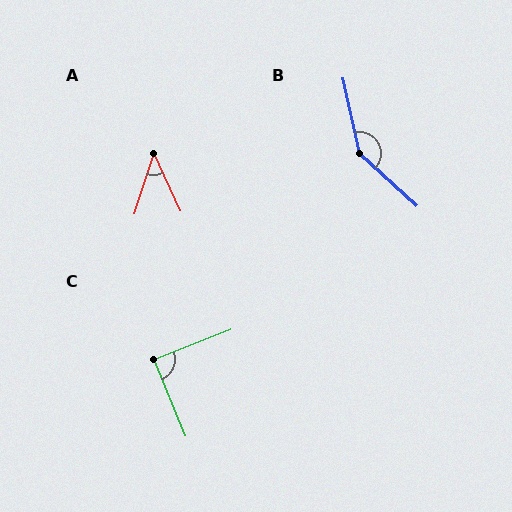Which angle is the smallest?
A, at approximately 42 degrees.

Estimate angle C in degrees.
Approximately 89 degrees.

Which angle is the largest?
B, at approximately 145 degrees.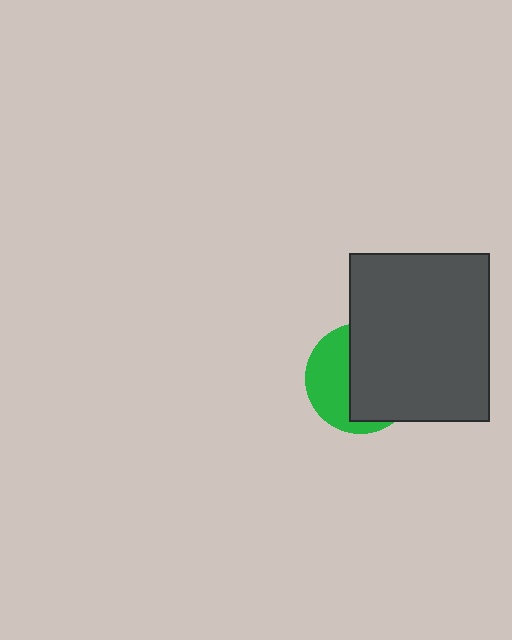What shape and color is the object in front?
The object in front is a dark gray rectangle.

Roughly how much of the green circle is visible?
A small part of it is visible (roughly 42%).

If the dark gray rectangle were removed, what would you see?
You would see the complete green circle.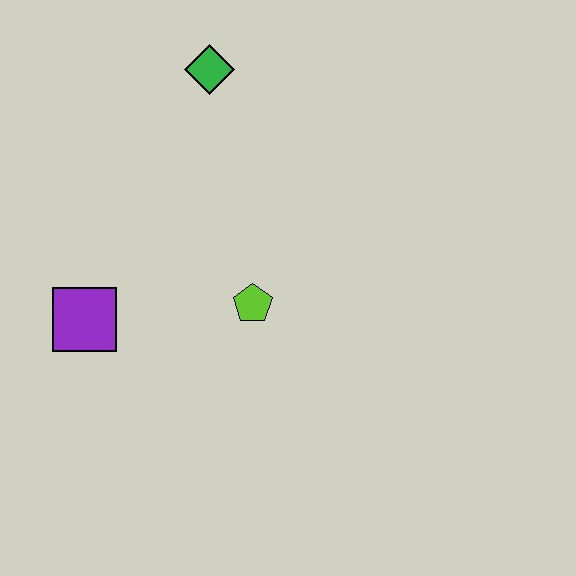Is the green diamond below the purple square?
No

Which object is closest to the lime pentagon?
The purple square is closest to the lime pentagon.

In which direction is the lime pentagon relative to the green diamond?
The lime pentagon is below the green diamond.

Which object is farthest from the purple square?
The green diamond is farthest from the purple square.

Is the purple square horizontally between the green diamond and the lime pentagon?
No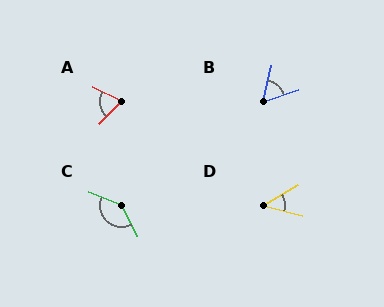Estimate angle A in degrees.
Approximately 72 degrees.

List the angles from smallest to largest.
D (44°), B (58°), A (72°), C (139°).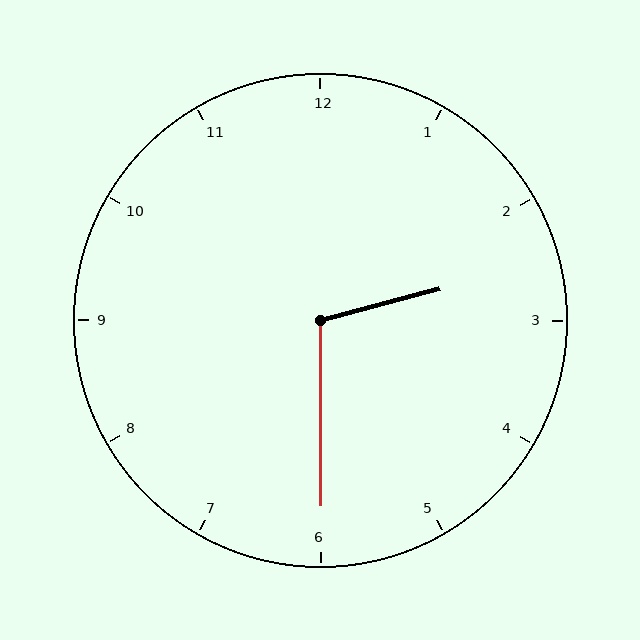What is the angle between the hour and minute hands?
Approximately 105 degrees.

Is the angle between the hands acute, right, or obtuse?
It is obtuse.